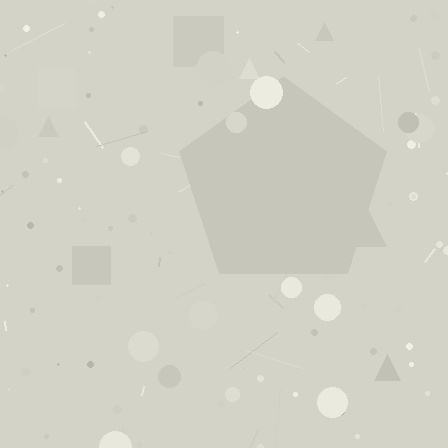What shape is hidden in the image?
A pentagon is hidden in the image.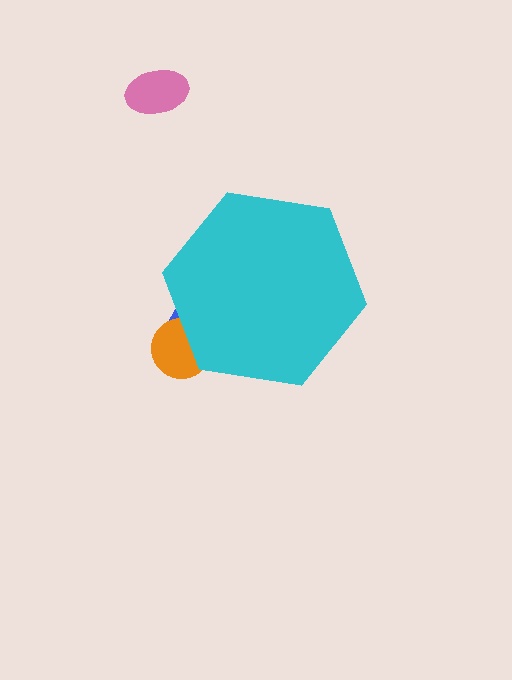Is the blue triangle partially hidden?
Yes, the blue triangle is partially hidden behind the cyan hexagon.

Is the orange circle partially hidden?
Yes, the orange circle is partially hidden behind the cyan hexagon.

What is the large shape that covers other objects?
A cyan hexagon.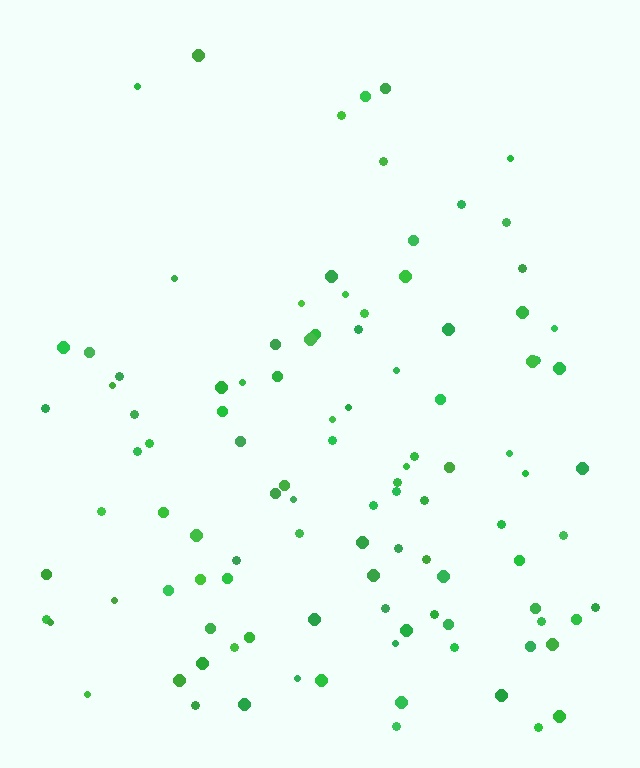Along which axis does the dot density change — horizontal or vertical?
Vertical.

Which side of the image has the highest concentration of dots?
The bottom.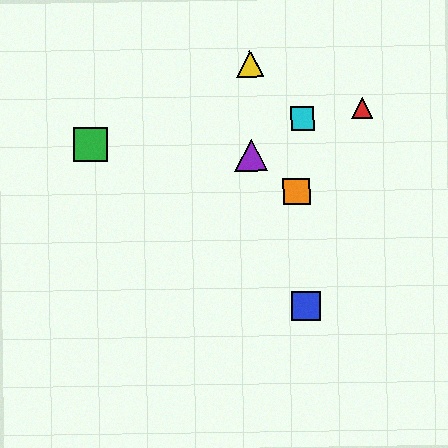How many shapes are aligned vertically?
2 shapes (the yellow triangle, the purple triangle) are aligned vertically.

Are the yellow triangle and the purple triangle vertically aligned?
Yes, both are at x≈250.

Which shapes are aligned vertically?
The yellow triangle, the purple triangle are aligned vertically.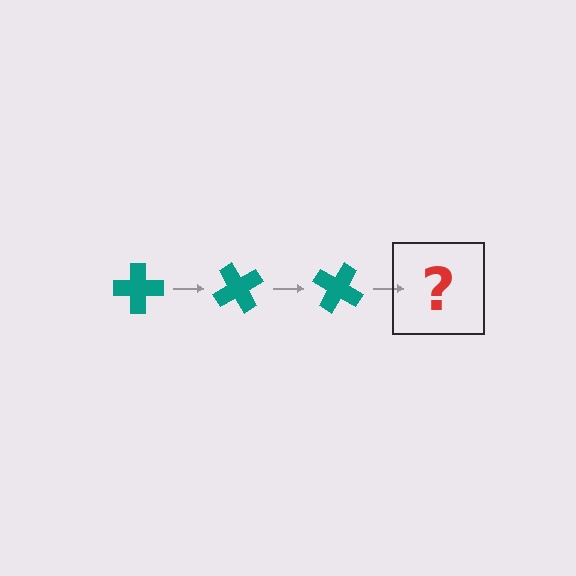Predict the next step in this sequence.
The next step is a teal cross rotated 180 degrees.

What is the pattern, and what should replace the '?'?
The pattern is that the cross rotates 60 degrees each step. The '?' should be a teal cross rotated 180 degrees.